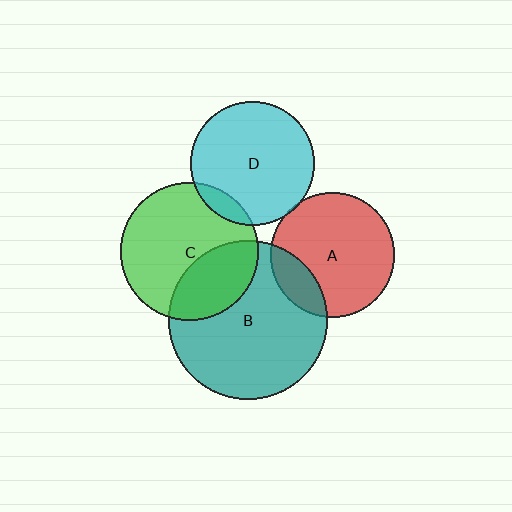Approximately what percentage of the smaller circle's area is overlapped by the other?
Approximately 5%.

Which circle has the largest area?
Circle B (teal).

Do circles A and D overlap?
Yes.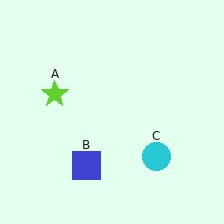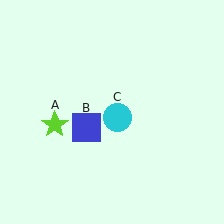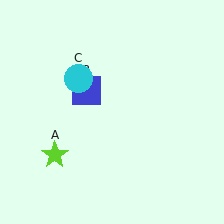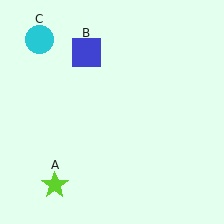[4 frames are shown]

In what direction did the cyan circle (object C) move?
The cyan circle (object C) moved up and to the left.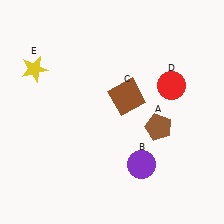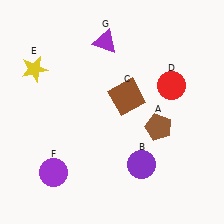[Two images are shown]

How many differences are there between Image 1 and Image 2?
There are 2 differences between the two images.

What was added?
A purple circle (F), a purple triangle (G) were added in Image 2.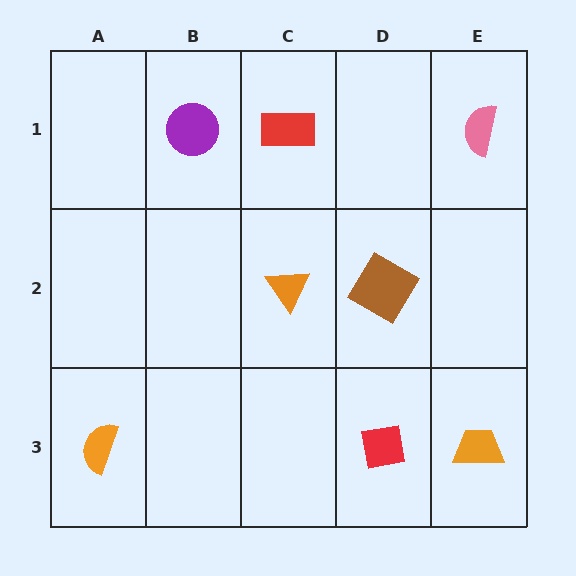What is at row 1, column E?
A pink semicircle.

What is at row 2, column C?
An orange triangle.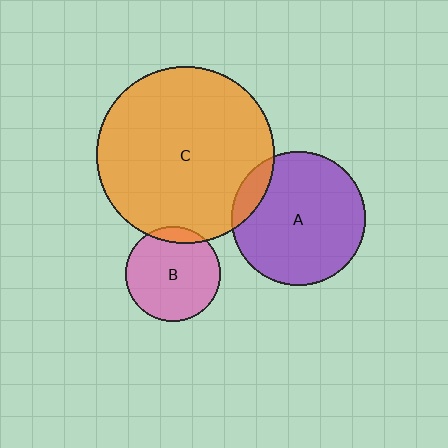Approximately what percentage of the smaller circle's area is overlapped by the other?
Approximately 10%.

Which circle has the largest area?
Circle C (orange).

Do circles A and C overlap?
Yes.